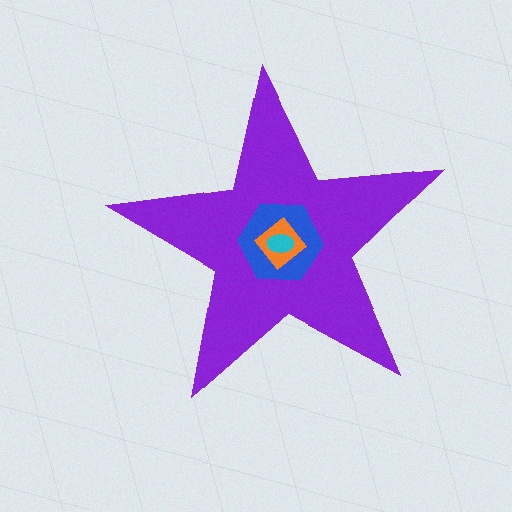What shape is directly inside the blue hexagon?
The orange diamond.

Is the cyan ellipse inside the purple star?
Yes.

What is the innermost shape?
The cyan ellipse.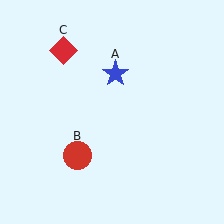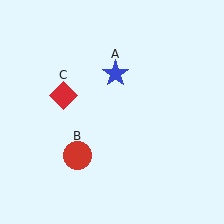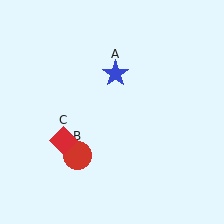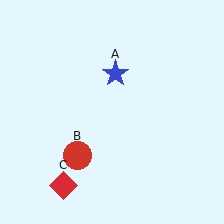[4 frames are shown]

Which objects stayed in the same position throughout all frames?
Blue star (object A) and red circle (object B) remained stationary.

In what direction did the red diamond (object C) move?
The red diamond (object C) moved down.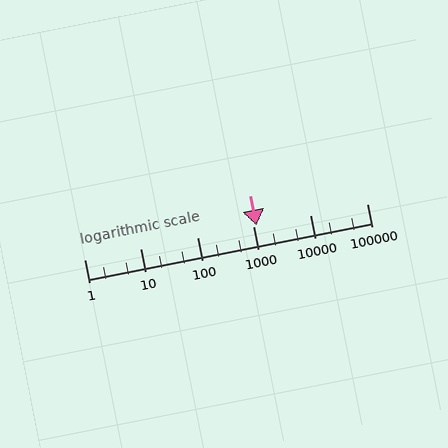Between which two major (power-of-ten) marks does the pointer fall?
The pointer is between 1000 and 10000.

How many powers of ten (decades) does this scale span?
The scale spans 5 decades, from 1 to 100000.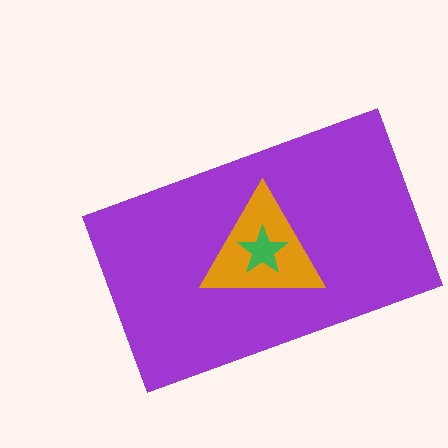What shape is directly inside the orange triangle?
The green star.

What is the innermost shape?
The green star.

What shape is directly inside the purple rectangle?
The orange triangle.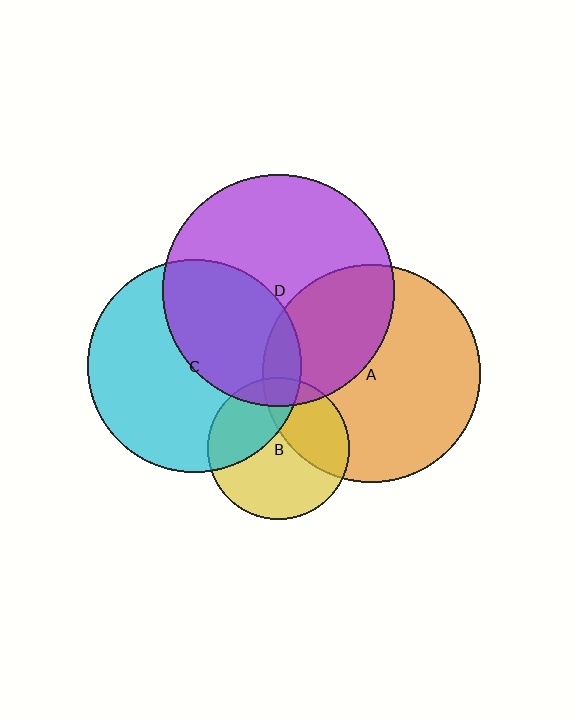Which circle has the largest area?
Circle D (purple).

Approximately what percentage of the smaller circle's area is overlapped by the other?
Approximately 40%.